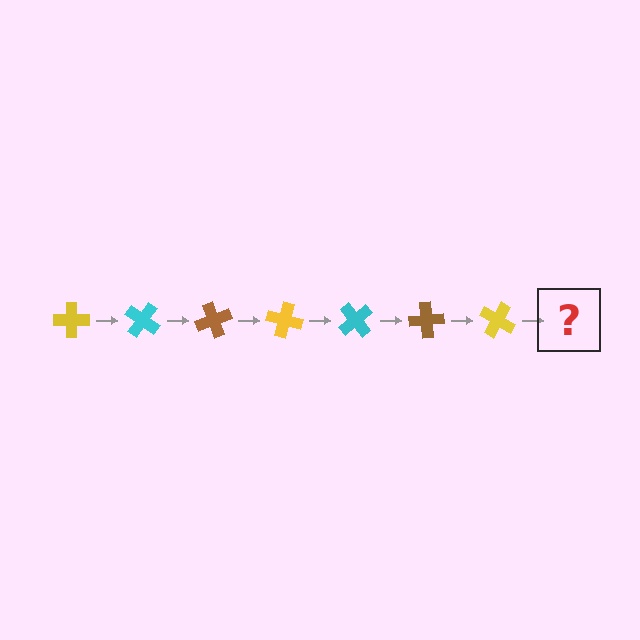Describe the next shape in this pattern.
It should be a cyan cross, rotated 245 degrees from the start.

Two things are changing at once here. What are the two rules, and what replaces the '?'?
The two rules are that it rotates 35 degrees each step and the color cycles through yellow, cyan, and brown. The '?' should be a cyan cross, rotated 245 degrees from the start.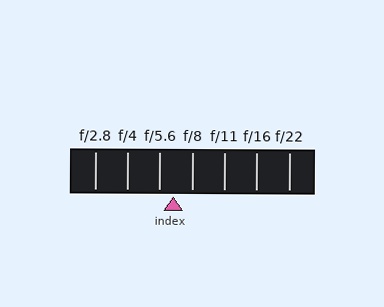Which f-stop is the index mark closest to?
The index mark is closest to f/5.6.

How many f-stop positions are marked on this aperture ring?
There are 7 f-stop positions marked.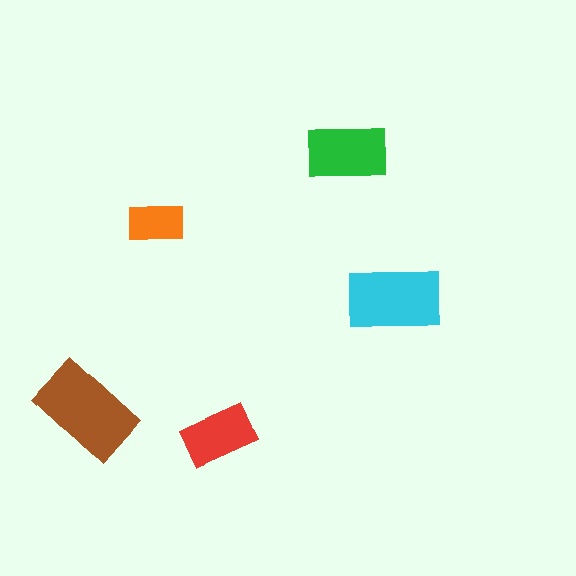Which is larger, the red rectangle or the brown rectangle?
The brown one.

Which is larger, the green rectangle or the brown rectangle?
The brown one.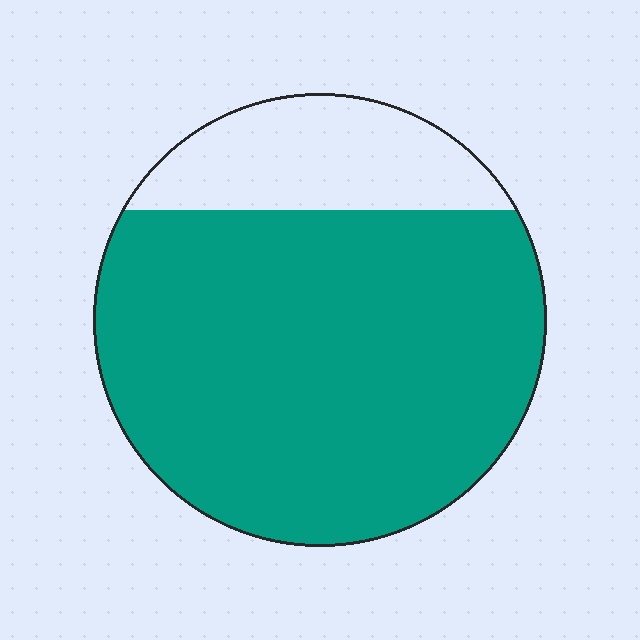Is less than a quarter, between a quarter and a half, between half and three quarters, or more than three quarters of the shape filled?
More than three quarters.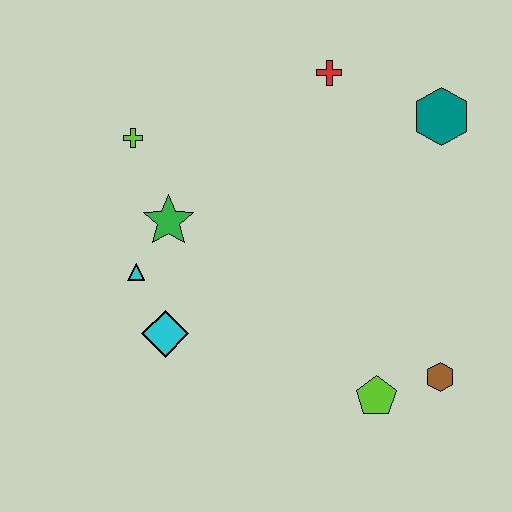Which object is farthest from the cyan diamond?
The teal hexagon is farthest from the cyan diamond.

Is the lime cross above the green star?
Yes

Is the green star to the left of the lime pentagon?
Yes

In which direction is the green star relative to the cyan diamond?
The green star is above the cyan diamond.